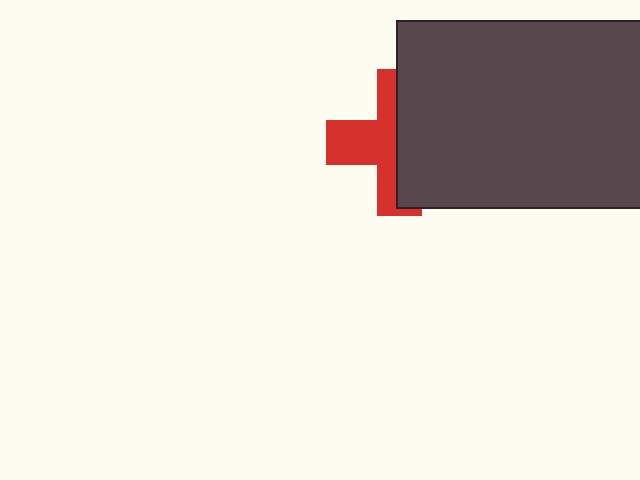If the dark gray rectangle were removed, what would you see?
You would see the complete red cross.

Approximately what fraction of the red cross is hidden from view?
Roughly 54% of the red cross is hidden behind the dark gray rectangle.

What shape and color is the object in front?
The object in front is a dark gray rectangle.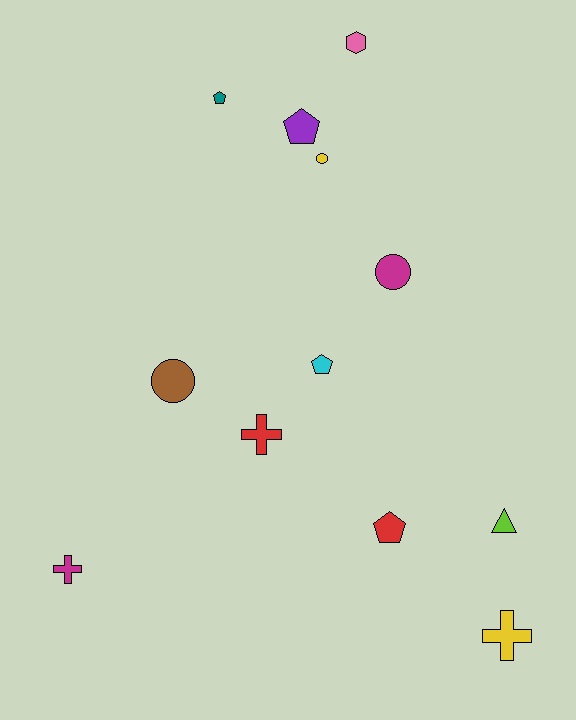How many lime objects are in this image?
There is 1 lime object.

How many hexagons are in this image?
There is 1 hexagon.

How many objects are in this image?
There are 12 objects.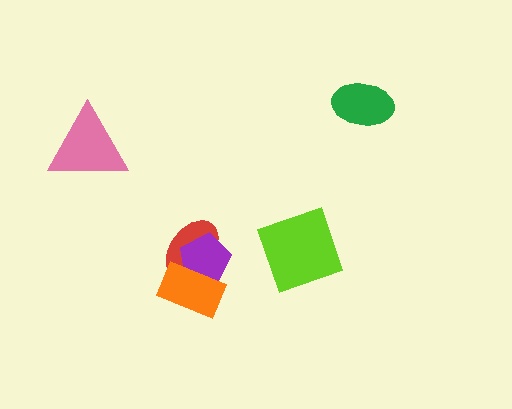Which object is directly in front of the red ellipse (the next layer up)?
The purple pentagon is directly in front of the red ellipse.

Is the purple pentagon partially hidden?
Yes, it is partially covered by another shape.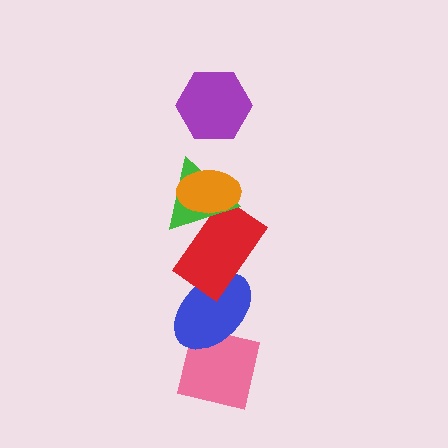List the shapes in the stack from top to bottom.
From top to bottom: the purple hexagon, the orange ellipse, the green triangle, the red rectangle, the blue ellipse, the pink square.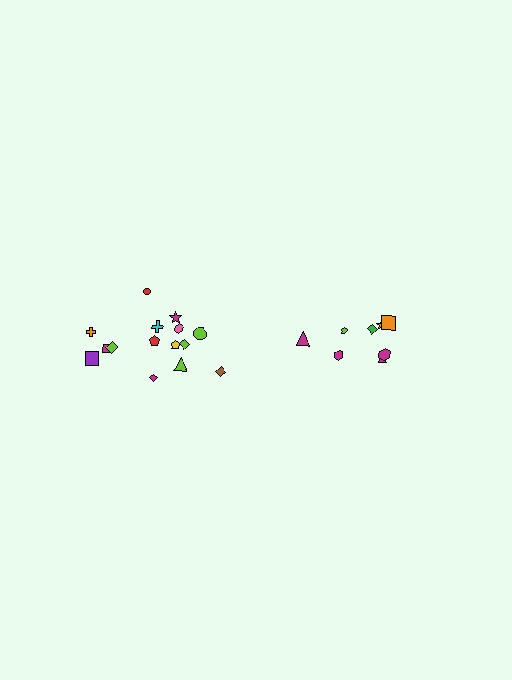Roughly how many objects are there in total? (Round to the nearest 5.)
Roughly 25 objects in total.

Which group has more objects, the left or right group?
The left group.